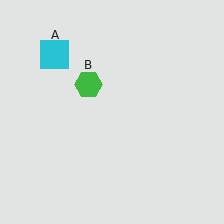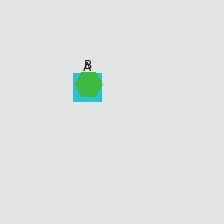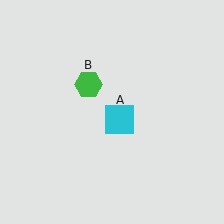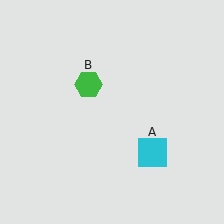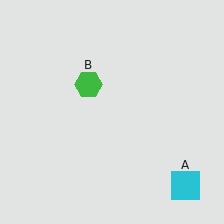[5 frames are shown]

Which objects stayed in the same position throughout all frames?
Green hexagon (object B) remained stationary.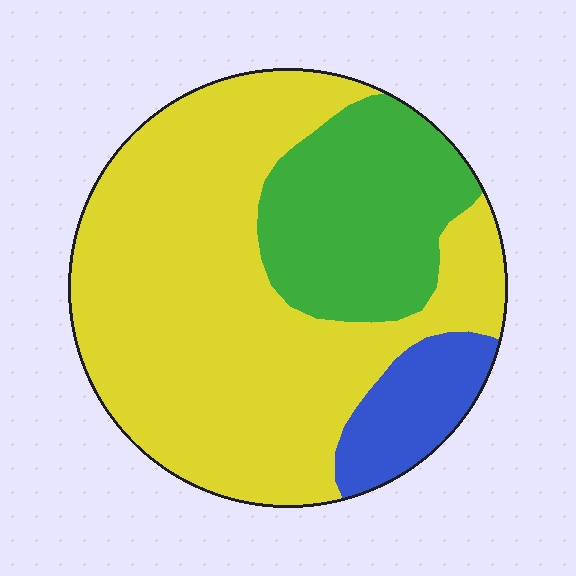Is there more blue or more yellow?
Yellow.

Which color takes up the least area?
Blue, at roughly 10%.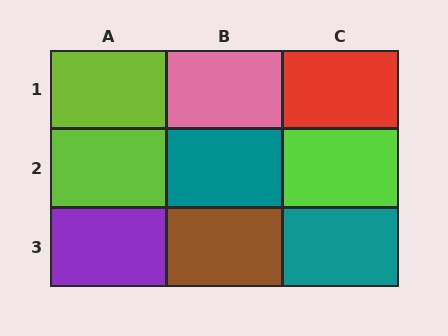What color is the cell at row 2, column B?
Teal.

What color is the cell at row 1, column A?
Lime.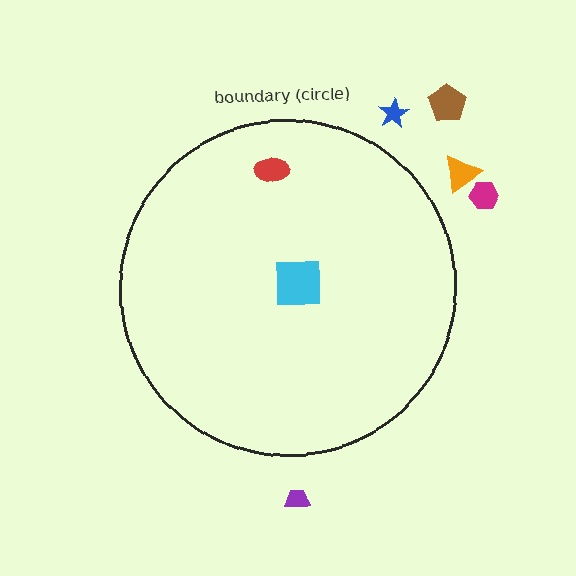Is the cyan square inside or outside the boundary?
Inside.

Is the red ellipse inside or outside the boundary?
Inside.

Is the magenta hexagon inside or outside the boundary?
Outside.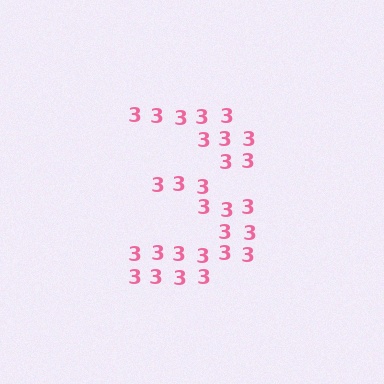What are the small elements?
The small elements are digit 3's.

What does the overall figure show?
The overall figure shows the digit 3.